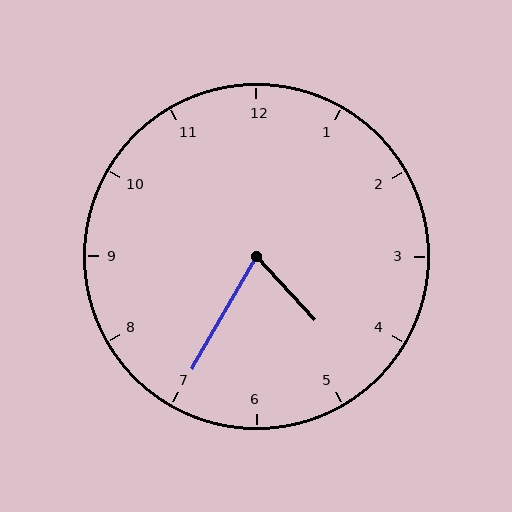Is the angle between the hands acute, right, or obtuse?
It is acute.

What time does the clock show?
4:35.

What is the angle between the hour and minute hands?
Approximately 72 degrees.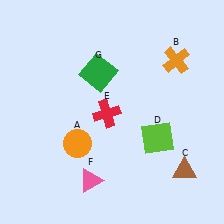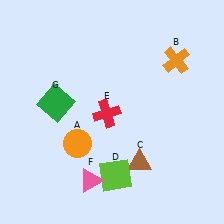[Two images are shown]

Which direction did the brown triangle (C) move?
The brown triangle (C) moved left.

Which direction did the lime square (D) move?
The lime square (D) moved left.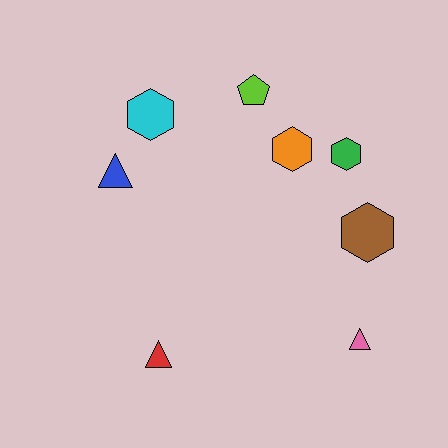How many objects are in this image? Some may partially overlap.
There are 8 objects.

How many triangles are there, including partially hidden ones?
There are 3 triangles.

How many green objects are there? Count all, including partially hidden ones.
There is 1 green object.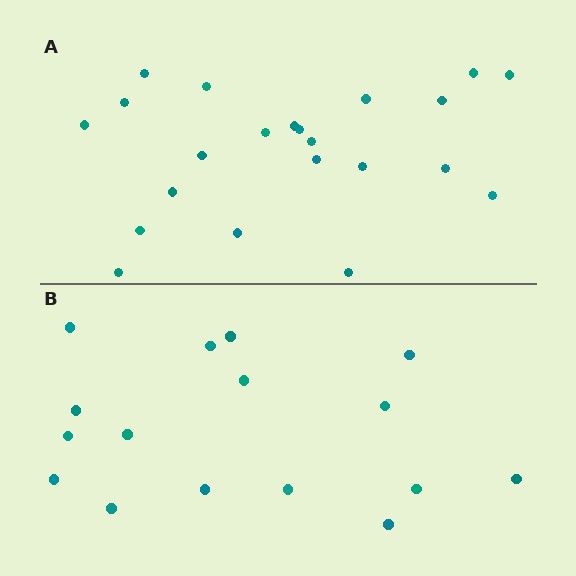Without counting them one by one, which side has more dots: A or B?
Region A (the top region) has more dots.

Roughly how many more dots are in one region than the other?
Region A has about 6 more dots than region B.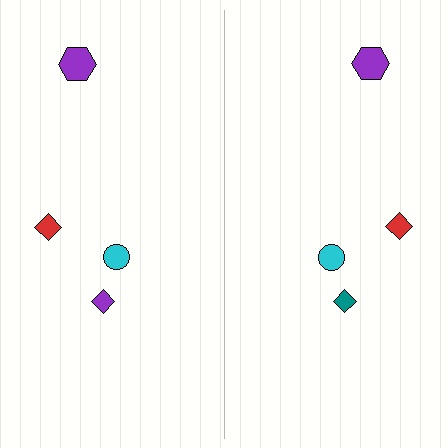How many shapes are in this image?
There are 8 shapes in this image.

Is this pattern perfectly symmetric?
No, the pattern is not perfectly symmetric. The teal diamond on the right side breaks the symmetry — its mirror counterpart is purple.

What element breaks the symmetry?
The teal diamond on the right side breaks the symmetry — its mirror counterpart is purple.